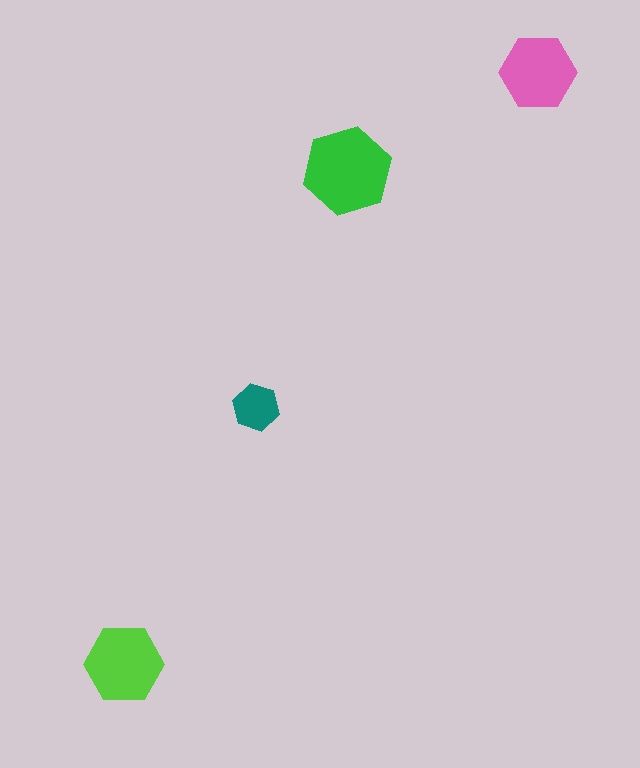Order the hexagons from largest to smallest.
the green one, the lime one, the pink one, the teal one.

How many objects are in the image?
There are 4 objects in the image.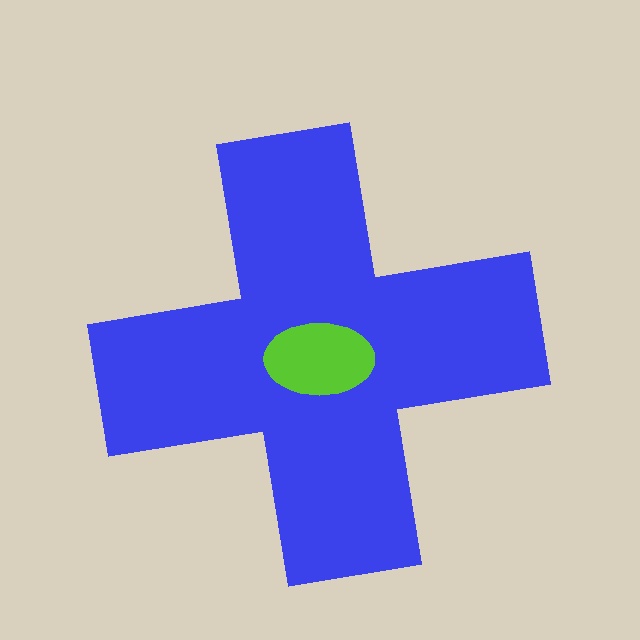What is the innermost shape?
The lime ellipse.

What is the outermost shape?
The blue cross.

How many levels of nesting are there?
2.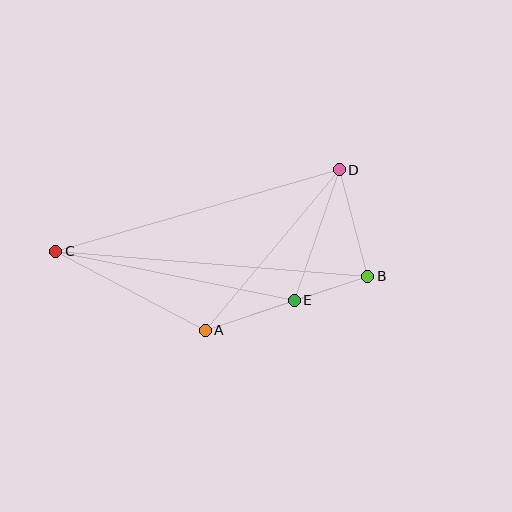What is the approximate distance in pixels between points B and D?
The distance between B and D is approximately 111 pixels.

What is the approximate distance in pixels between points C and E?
The distance between C and E is approximately 243 pixels.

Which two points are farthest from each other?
Points B and C are farthest from each other.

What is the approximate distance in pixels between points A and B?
The distance between A and B is approximately 171 pixels.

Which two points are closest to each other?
Points B and E are closest to each other.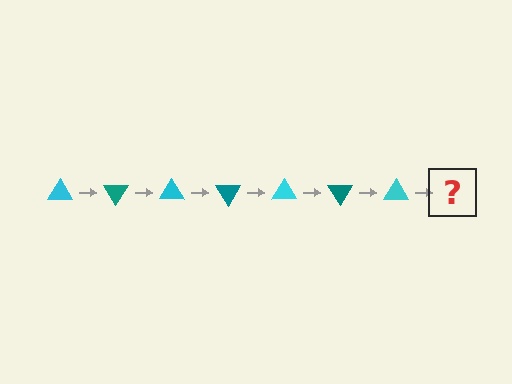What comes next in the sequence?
The next element should be a teal triangle, rotated 420 degrees from the start.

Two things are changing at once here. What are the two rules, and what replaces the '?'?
The two rules are that it rotates 60 degrees each step and the color cycles through cyan and teal. The '?' should be a teal triangle, rotated 420 degrees from the start.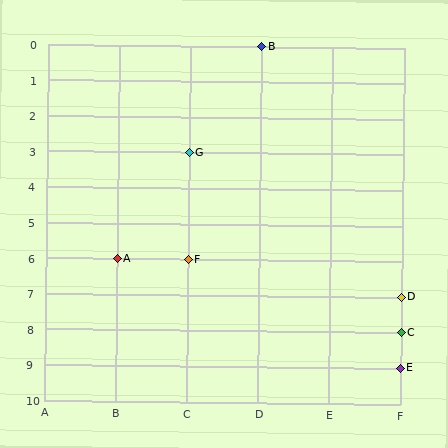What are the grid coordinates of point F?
Point F is at grid coordinates (C, 6).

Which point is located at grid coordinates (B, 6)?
Point A is at (B, 6).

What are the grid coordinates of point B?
Point B is at grid coordinates (D, 0).